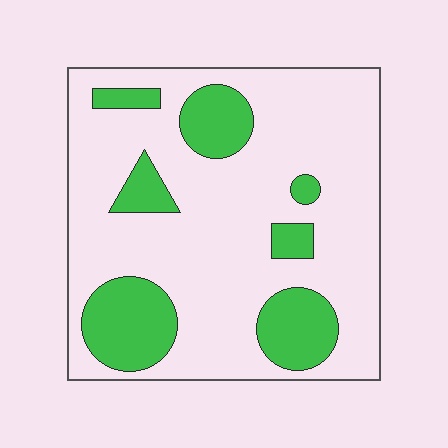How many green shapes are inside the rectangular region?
7.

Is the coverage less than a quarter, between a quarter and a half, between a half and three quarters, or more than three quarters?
Less than a quarter.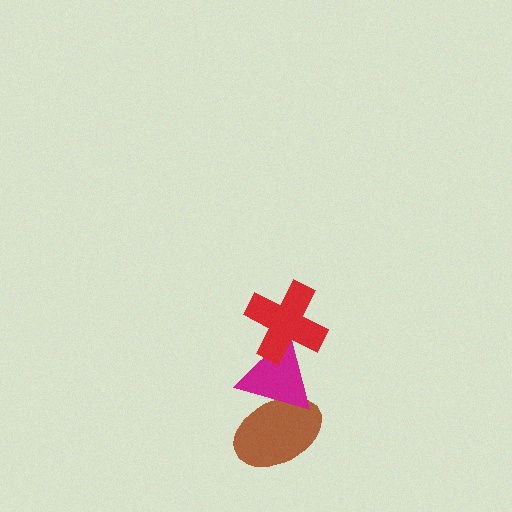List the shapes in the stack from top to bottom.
From top to bottom: the red cross, the magenta triangle, the brown ellipse.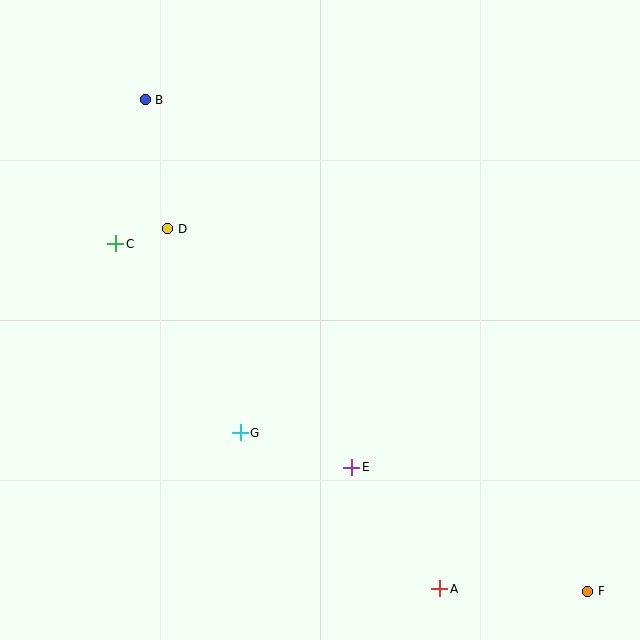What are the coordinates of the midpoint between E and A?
The midpoint between E and A is at (396, 528).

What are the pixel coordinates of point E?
Point E is at (352, 467).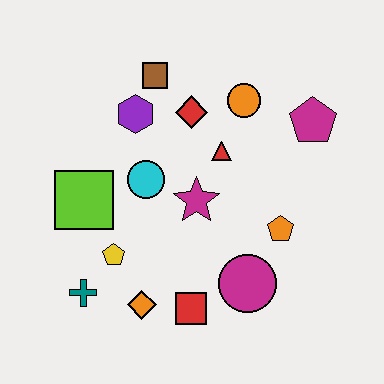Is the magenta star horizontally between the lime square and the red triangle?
Yes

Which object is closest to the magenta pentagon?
The orange circle is closest to the magenta pentagon.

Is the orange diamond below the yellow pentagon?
Yes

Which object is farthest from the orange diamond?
The magenta pentagon is farthest from the orange diamond.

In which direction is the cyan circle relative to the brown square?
The cyan circle is below the brown square.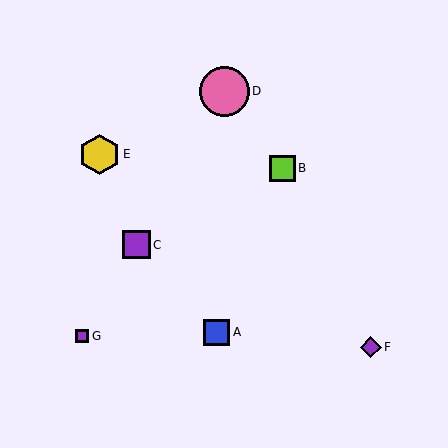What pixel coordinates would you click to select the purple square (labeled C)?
Click at (137, 245) to select the purple square C.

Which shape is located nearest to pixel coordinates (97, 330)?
The purple square (labeled G) at (82, 336) is nearest to that location.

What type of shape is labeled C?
Shape C is a purple square.